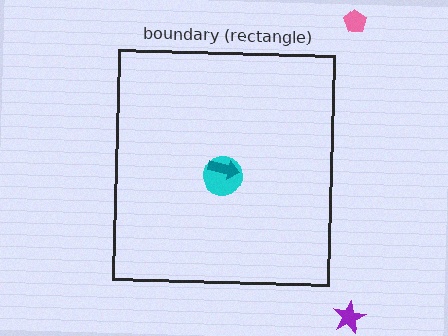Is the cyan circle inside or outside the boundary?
Inside.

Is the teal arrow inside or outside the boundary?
Inside.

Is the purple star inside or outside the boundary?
Outside.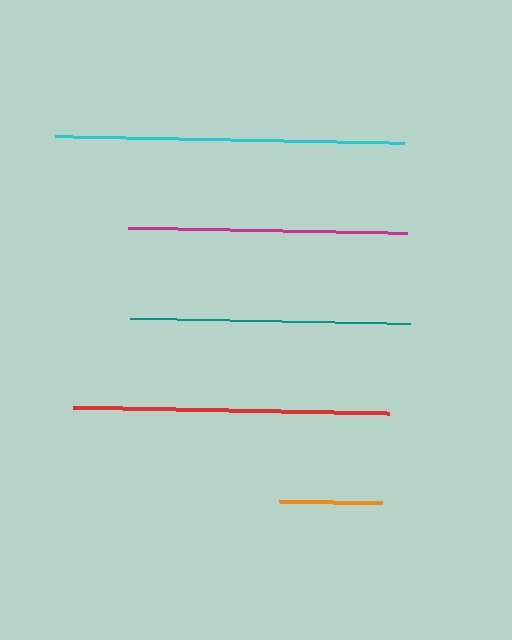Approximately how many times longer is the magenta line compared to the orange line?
The magenta line is approximately 2.7 times the length of the orange line.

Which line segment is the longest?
The cyan line is the longest at approximately 348 pixels.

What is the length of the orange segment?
The orange segment is approximately 103 pixels long.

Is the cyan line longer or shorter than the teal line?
The cyan line is longer than the teal line.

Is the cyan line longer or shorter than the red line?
The cyan line is longer than the red line.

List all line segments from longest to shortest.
From longest to shortest: cyan, red, teal, magenta, orange.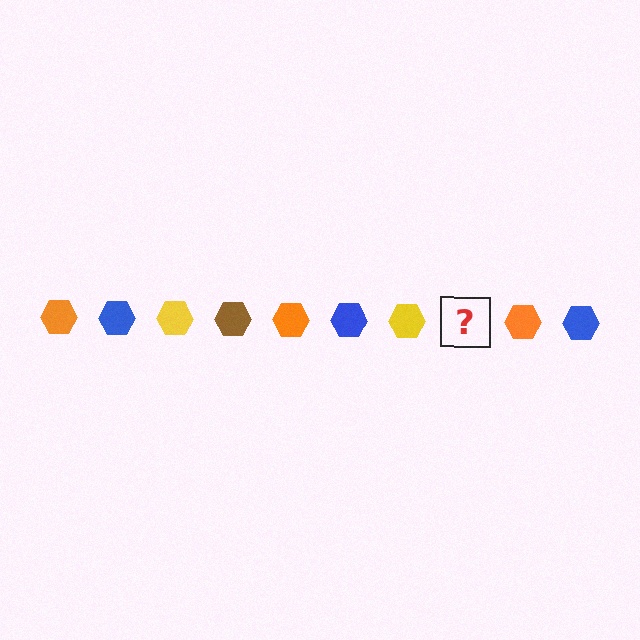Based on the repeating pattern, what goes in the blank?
The blank should be a brown hexagon.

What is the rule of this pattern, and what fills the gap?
The rule is that the pattern cycles through orange, blue, yellow, brown hexagons. The gap should be filled with a brown hexagon.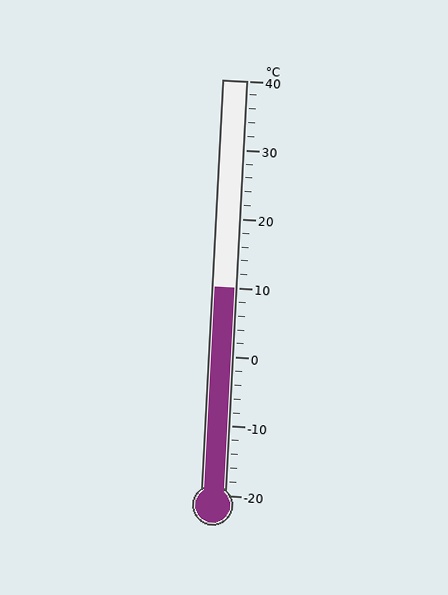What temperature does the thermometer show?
The thermometer shows approximately 10°C.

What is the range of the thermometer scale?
The thermometer scale ranges from -20°C to 40°C.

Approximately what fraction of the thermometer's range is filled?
The thermometer is filled to approximately 50% of its range.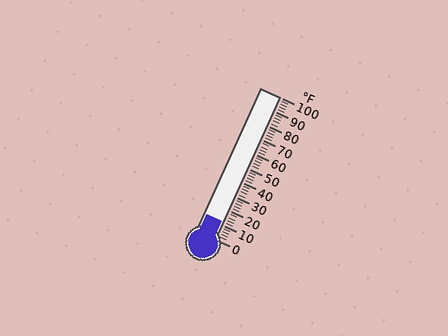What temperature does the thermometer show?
The thermometer shows approximately 12°F.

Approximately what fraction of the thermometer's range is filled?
The thermometer is filled to approximately 10% of its range.